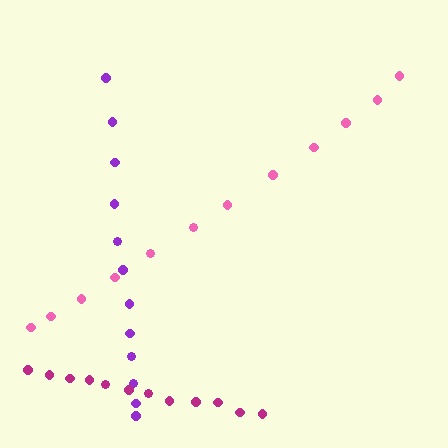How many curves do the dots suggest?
There are 3 distinct paths.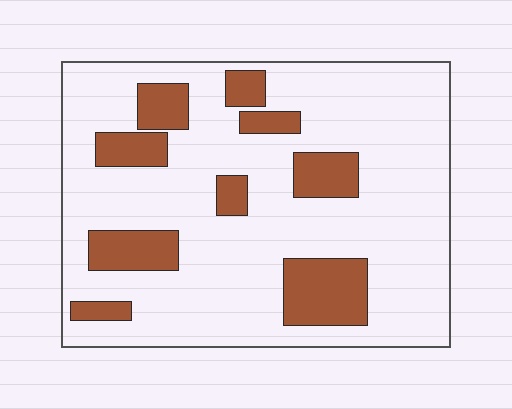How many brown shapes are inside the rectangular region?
9.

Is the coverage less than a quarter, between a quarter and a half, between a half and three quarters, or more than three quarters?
Less than a quarter.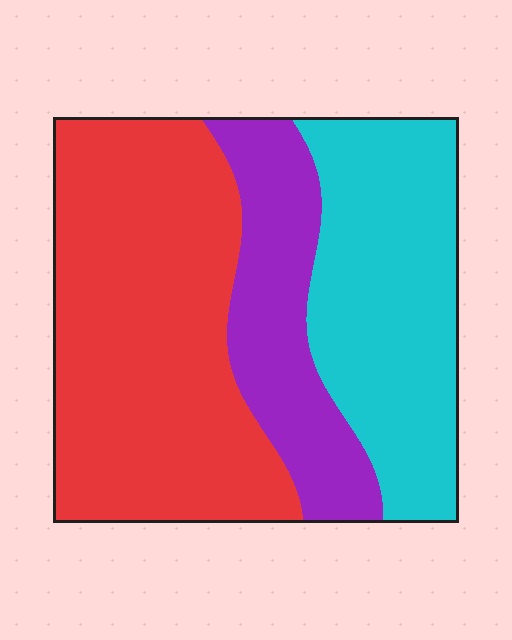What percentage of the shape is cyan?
Cyan covers roughly 30% of the shape.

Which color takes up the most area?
Red, at roughly 50%.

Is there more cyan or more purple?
Cyan.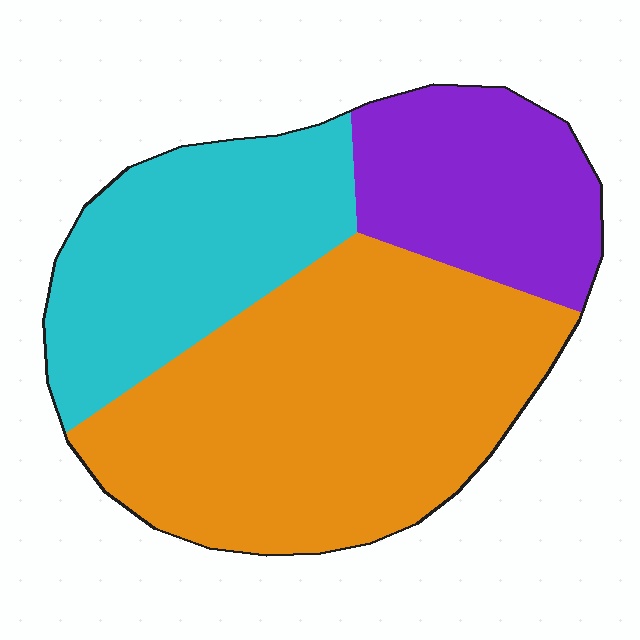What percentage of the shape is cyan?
Cyan covers 28% of the shape.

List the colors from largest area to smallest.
From largest to smallest: orange, cyan, purple.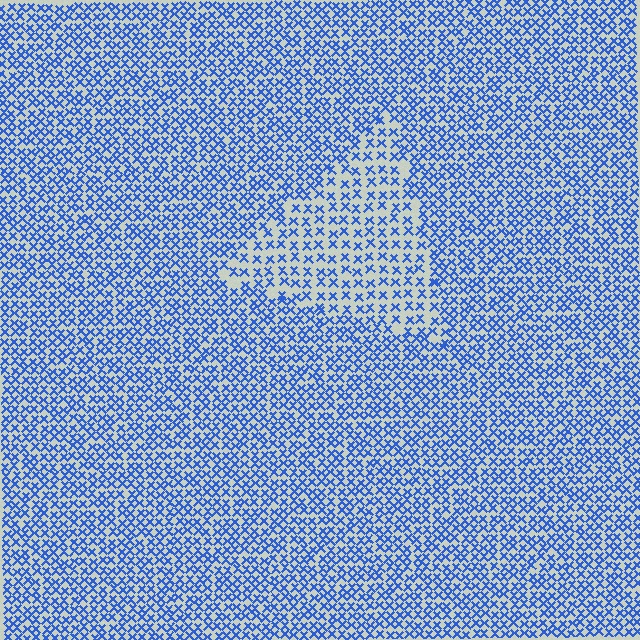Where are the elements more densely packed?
The elements are more densely packed outside the triangle boundary.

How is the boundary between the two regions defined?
The boundary is defined by a change in element density (approximately 1.7x ratio). All elements are the same color, size, and shape.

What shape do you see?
I see a triangle.